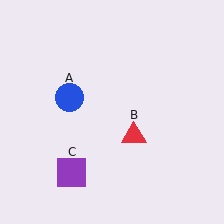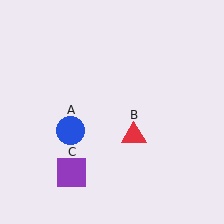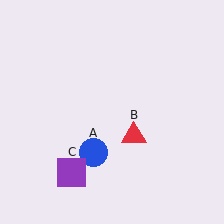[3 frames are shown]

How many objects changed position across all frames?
1 object changed position: blue circle (object A).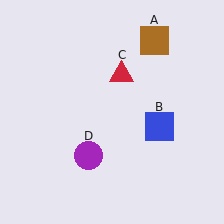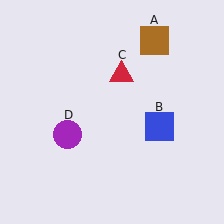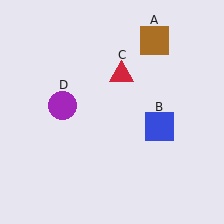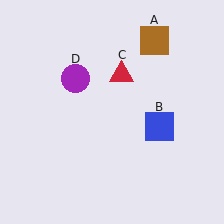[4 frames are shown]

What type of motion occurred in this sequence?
The purple circle (object D) rotated clockwise around the center of the scene.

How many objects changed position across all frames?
1 object changed position: purple circle (object D).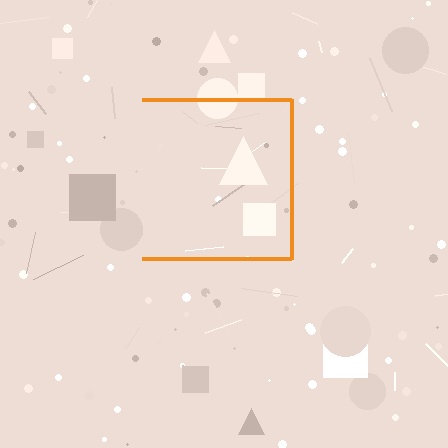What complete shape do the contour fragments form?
The contour fragments form a square.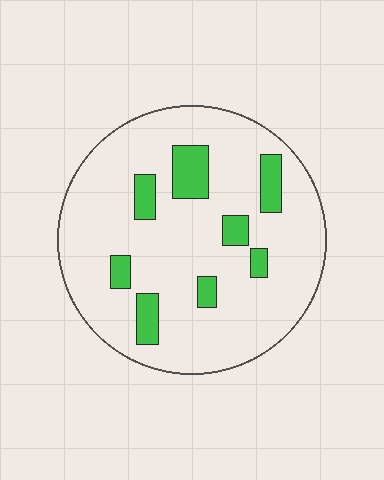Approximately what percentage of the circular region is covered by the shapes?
Approximately 15%.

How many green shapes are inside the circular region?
8.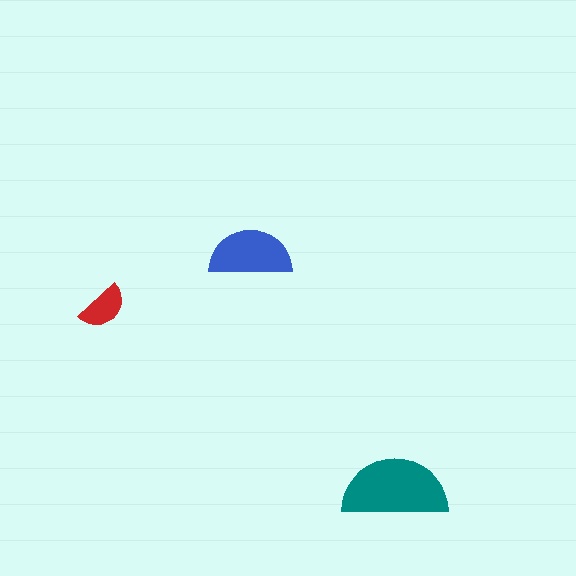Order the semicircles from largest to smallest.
the teal one, the blue one, the red one.